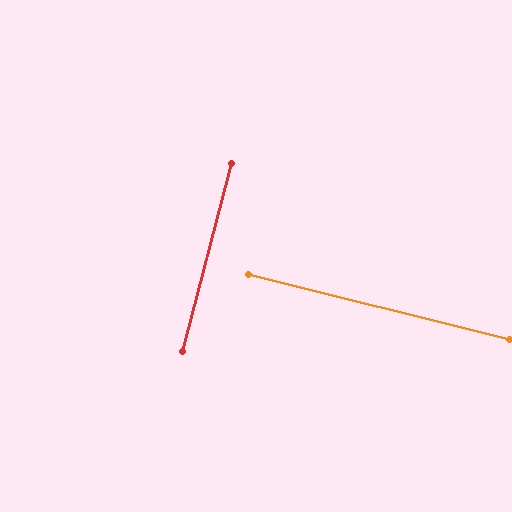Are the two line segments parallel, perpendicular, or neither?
Perpendicular — they meet at approximately 89°.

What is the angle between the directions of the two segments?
Approximately 89 degrees.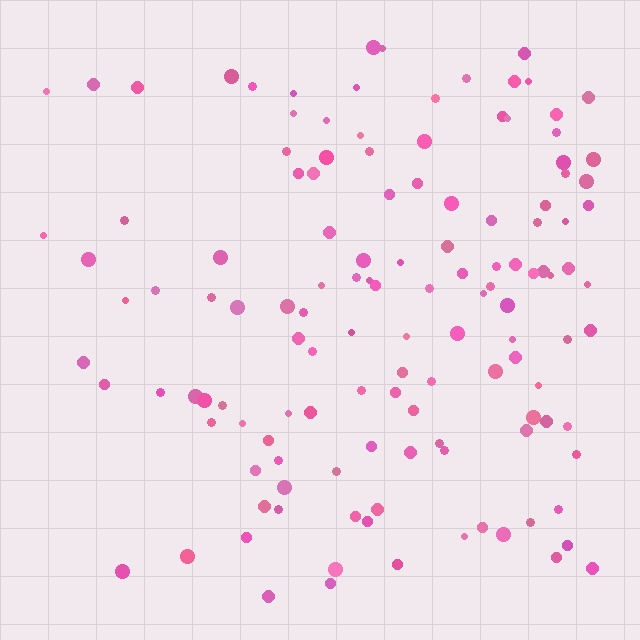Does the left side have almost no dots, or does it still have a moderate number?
Still a moderate number, just noticeably fewer than the right.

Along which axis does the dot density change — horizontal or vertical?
Horizontal.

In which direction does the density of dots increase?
From left to right, with the right side densest.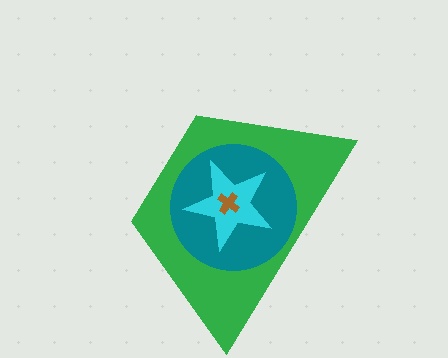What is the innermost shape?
The brown cross.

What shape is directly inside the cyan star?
The brown cross.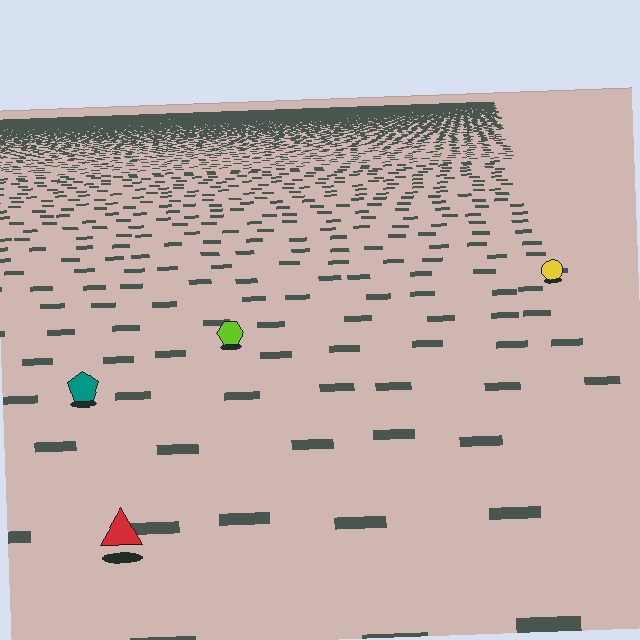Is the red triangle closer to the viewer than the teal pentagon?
Yes. The red triangle is closer — you can tell from the texture gradient: the ground texture is coarser near it.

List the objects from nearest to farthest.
From nearest to farthest: the red triangle, the teal pentagon, the lime hexagon, the yellow circle.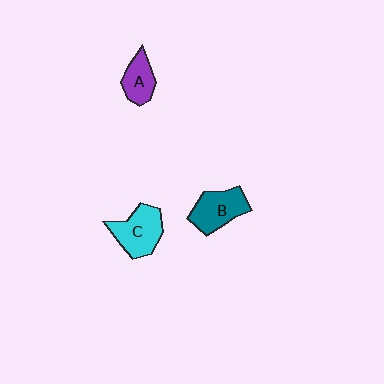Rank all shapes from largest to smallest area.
From largest to smallest: C (cyan), B (teal), A (purple).